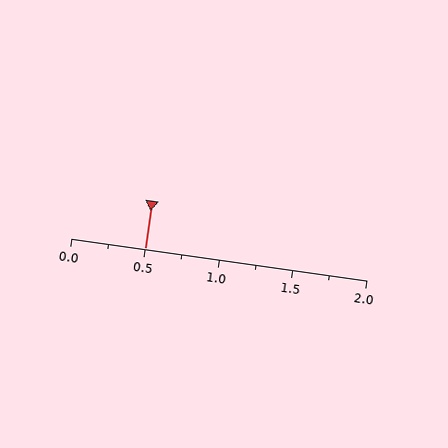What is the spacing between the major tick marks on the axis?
The major ticks are spaced 0.5 apart.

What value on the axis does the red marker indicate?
The marker indicates approximately 0.5.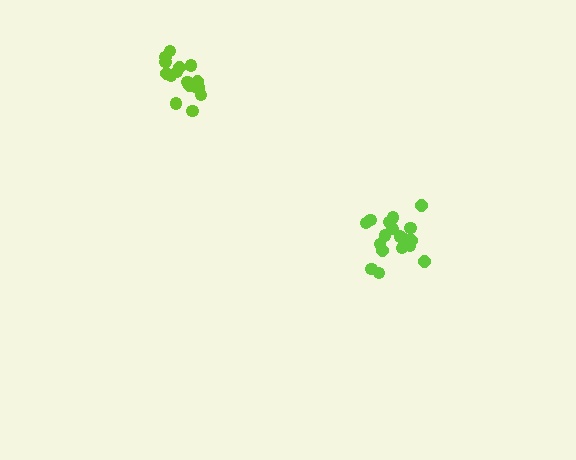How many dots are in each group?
Group 1: 19 dots, Group 2: 17 dots (36 total).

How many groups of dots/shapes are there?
There are 2 groups.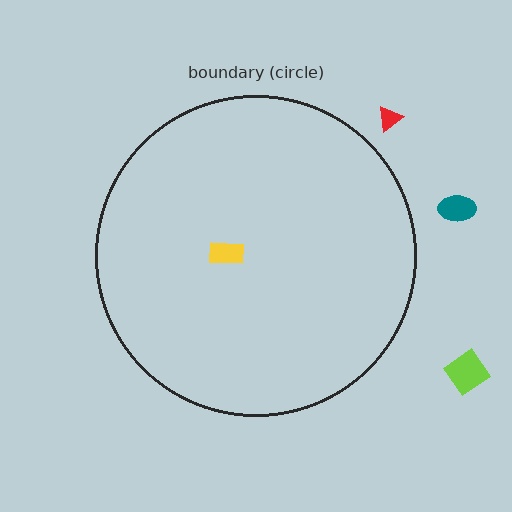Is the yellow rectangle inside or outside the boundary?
Inside.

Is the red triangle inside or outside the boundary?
Outside.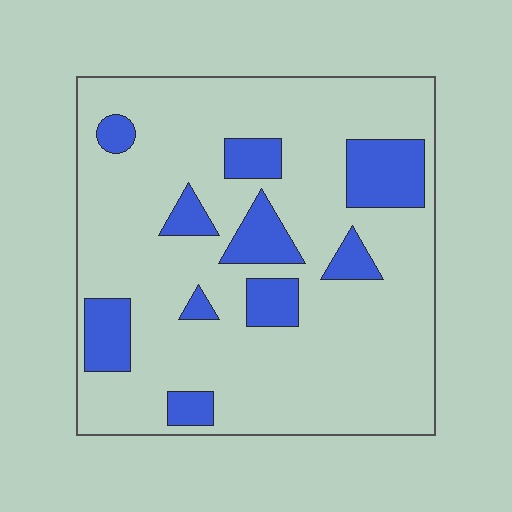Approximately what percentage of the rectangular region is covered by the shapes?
Approximately 20%.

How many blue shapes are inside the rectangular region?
10.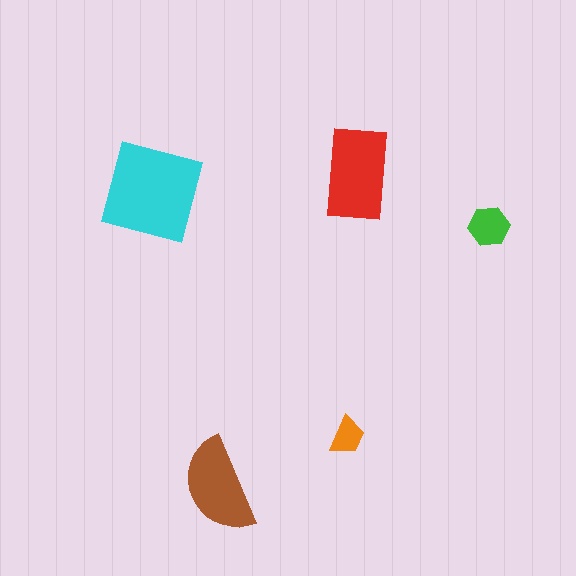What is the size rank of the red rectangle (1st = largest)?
2nd.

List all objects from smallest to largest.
The orange trapezoid, the green hexagon, the brown semicircle, the red rectangle, the cyan square.